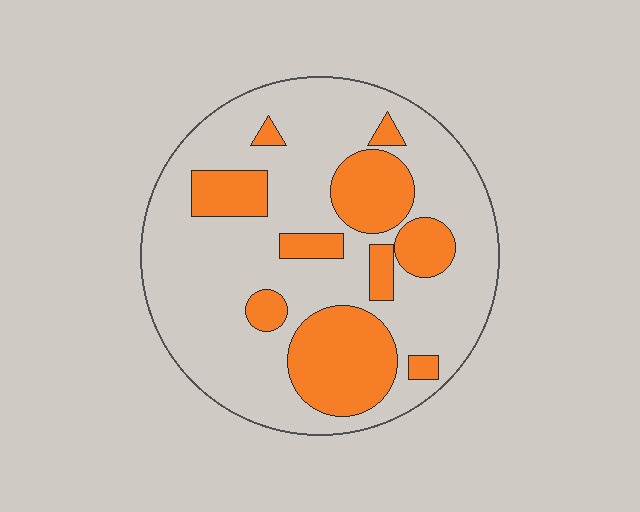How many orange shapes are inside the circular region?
10.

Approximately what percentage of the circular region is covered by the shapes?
Approximately 30%.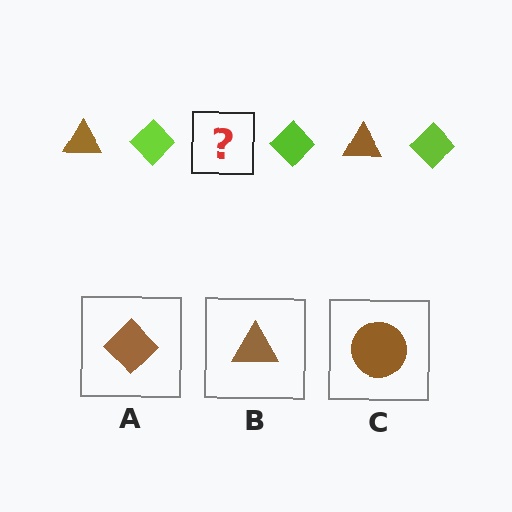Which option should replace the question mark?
Option B.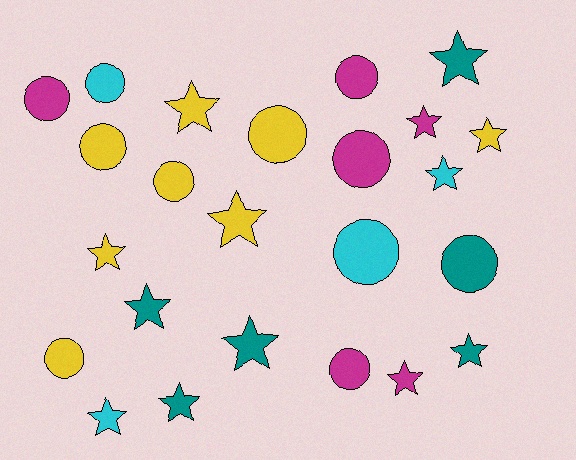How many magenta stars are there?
There are 2 magenta stars.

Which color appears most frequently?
Yellow, with 8 objects.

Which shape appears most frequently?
Star, with 13 objects.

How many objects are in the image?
There are 24 objects.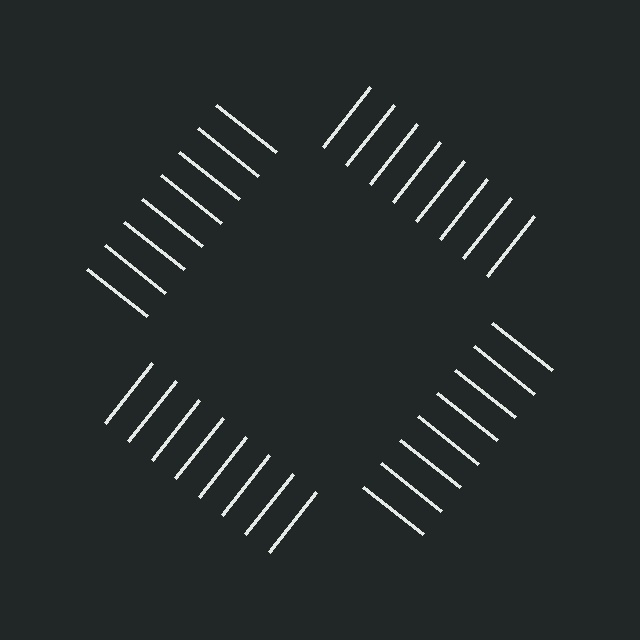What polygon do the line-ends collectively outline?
An illusory square — the line segments terminate on its edges but no continuous stroke is drawn.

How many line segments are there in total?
32 — 8 along each of the 4 edges.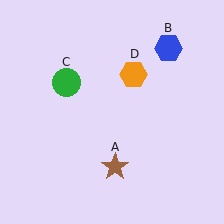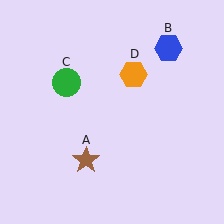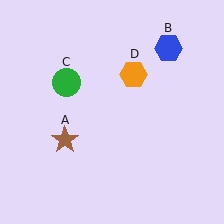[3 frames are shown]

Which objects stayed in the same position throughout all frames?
Blue hexagon (object B) and green circle (object C) and orange hexagon (object D) remained stationary.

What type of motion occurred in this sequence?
The brown star (object A) rotated clockwise around the center of the scene.